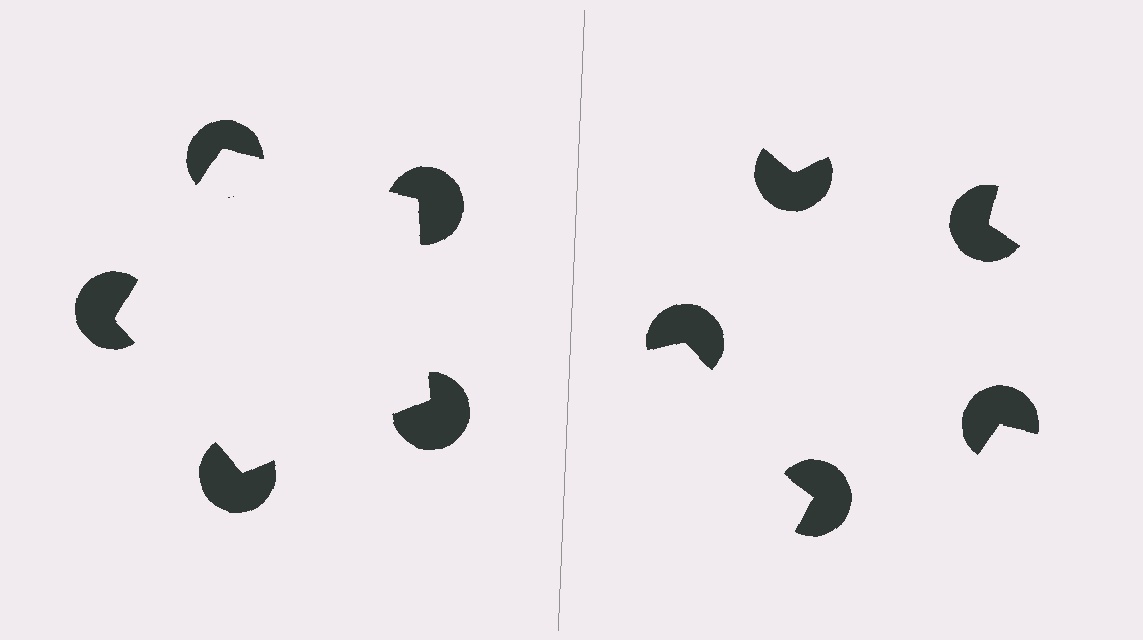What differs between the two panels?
The pac-man discs are positioned identically on both sides; only the wedge orientations differ. On the left they align to a pentagon; on the right they are misaligned.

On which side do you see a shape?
An illusory pentagon appears on the left side. On the right side the wedge cuts are rotated, so no coherent shape forms.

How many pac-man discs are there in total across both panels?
10 — 5 on each side.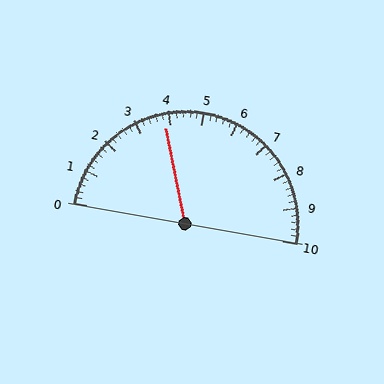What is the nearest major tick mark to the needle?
The nearest major tick mark is 4.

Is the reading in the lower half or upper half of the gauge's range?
The reading is in the lower half of the range (0 to 10).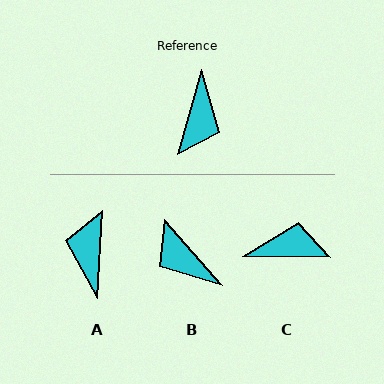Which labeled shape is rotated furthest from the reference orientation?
A, about 167 degrees away.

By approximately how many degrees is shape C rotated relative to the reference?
Approximately 105 degrees counter-clockwise.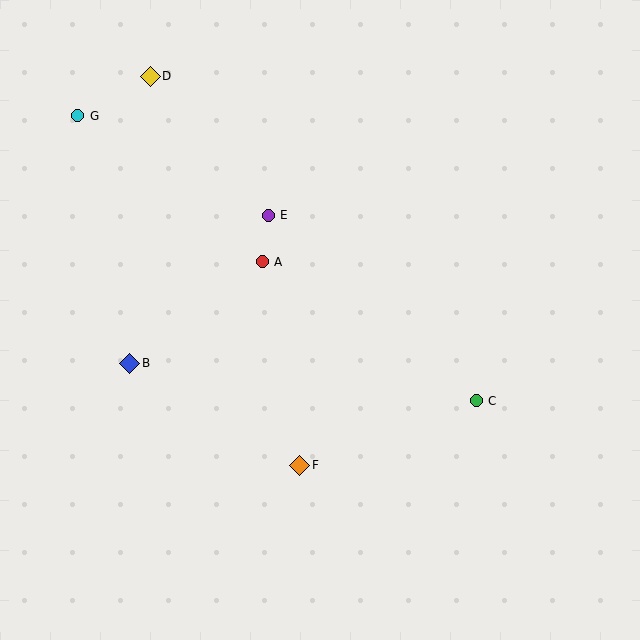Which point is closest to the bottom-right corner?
Point C is closest to the bottom-right corner.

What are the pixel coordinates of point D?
Point D is at (150, 76).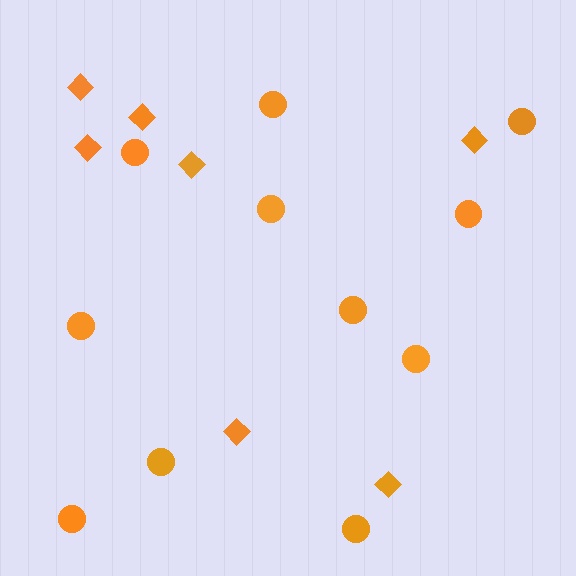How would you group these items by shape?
There are 2 groups: one group of diamonds (7) and one group of circles (11).